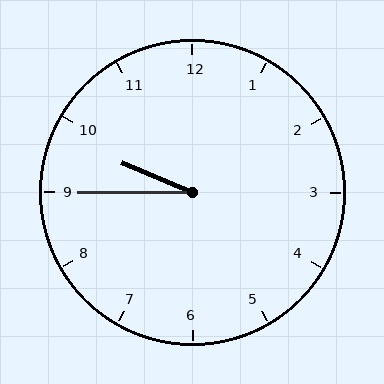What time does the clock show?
9:45.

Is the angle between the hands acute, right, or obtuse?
It is acute.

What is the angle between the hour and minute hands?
Approximately 22 degrees.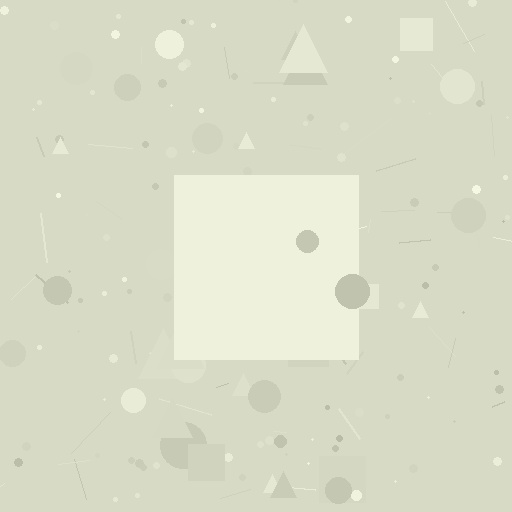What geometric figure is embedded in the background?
A square is embedded in the background.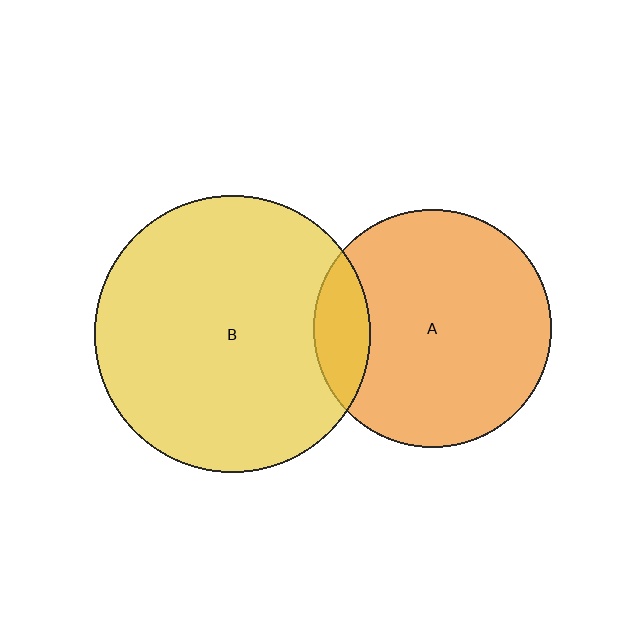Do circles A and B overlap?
Yes.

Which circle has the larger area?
Circle B (yellow).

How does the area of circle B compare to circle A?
Approximately 1.3 times.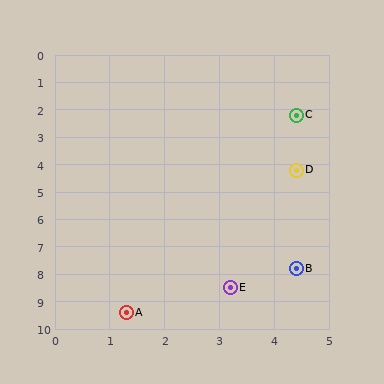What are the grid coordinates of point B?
Point B is at approximately (4.4, 7.8).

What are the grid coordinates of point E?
Point E is at approximately (3.2, 8.5).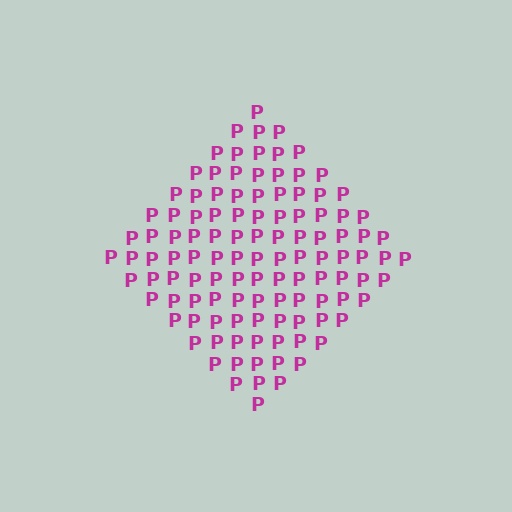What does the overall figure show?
The overall figure shows a diamond.